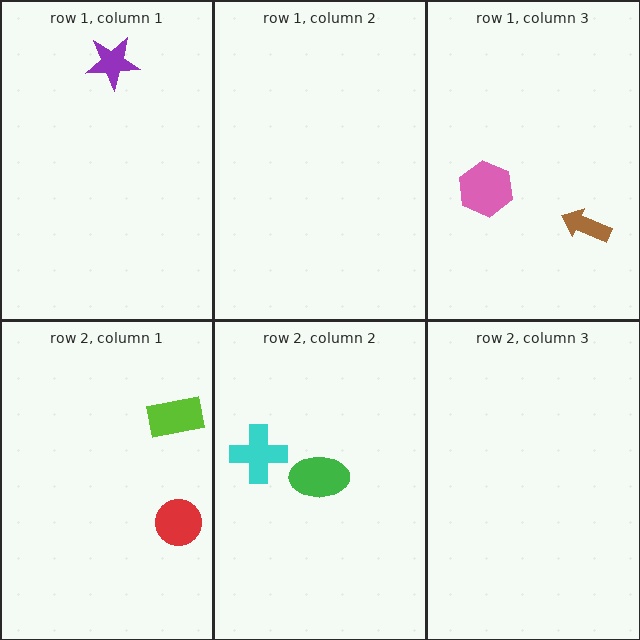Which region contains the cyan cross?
The row 2, column 2 region.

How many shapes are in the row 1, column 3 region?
2.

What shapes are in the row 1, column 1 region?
The purple star.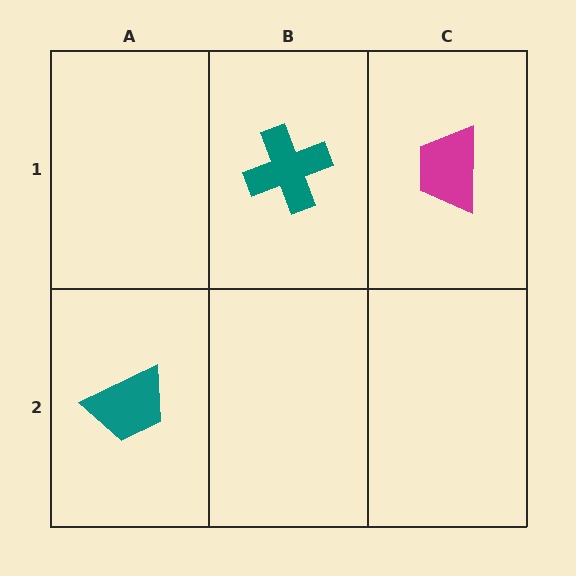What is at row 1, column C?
A magenta trapezoid.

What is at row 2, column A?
A teal trapezoid.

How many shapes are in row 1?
2 shapes.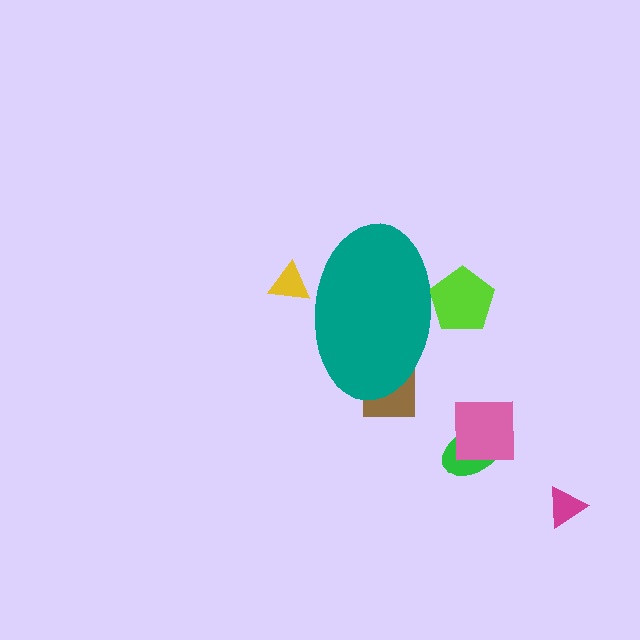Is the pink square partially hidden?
No, the pink square is fully visible.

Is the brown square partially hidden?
Yes, the brown square is partially hidden behind the teal ellipse.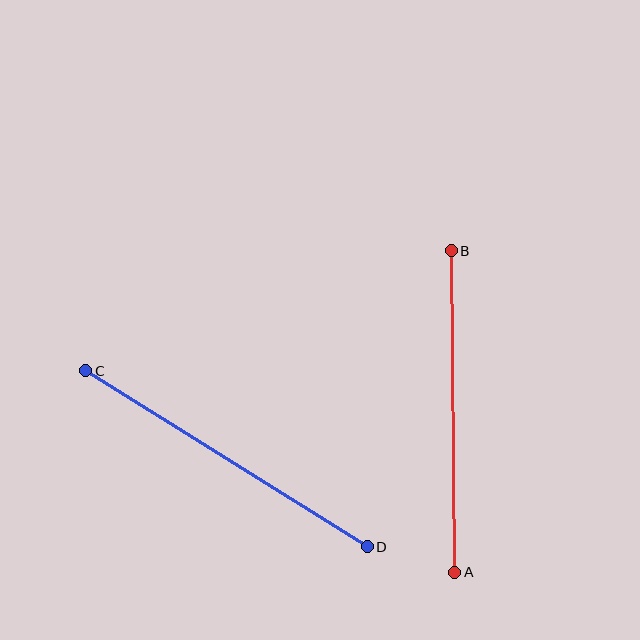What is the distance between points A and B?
The distance is approximately 322 pixels.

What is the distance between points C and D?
The distance is approximately 332 pixels.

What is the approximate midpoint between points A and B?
The midpoint is at approximately (453, 412) pixels.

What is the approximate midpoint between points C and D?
The midpoint is at approximately (227, 459) pixels.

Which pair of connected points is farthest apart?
Points C and D are farthest apart.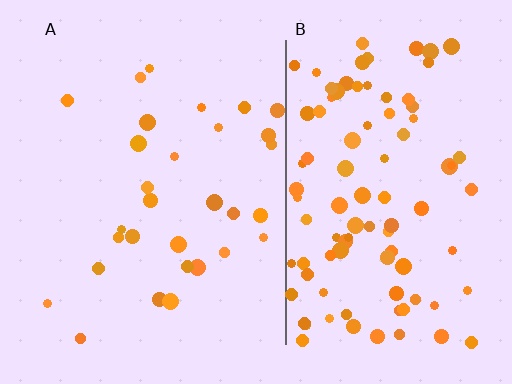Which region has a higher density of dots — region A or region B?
B (the right).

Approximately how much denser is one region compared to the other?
Approximately 3.3× — region B over region A.